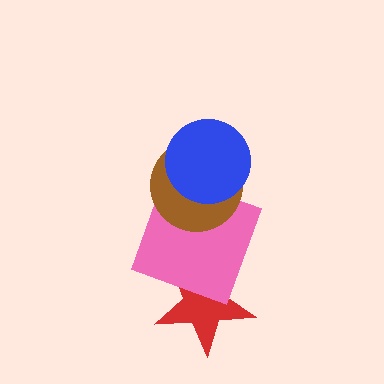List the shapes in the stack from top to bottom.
From top to bottom: the blue circle, the brown circle, the pink square, the red star.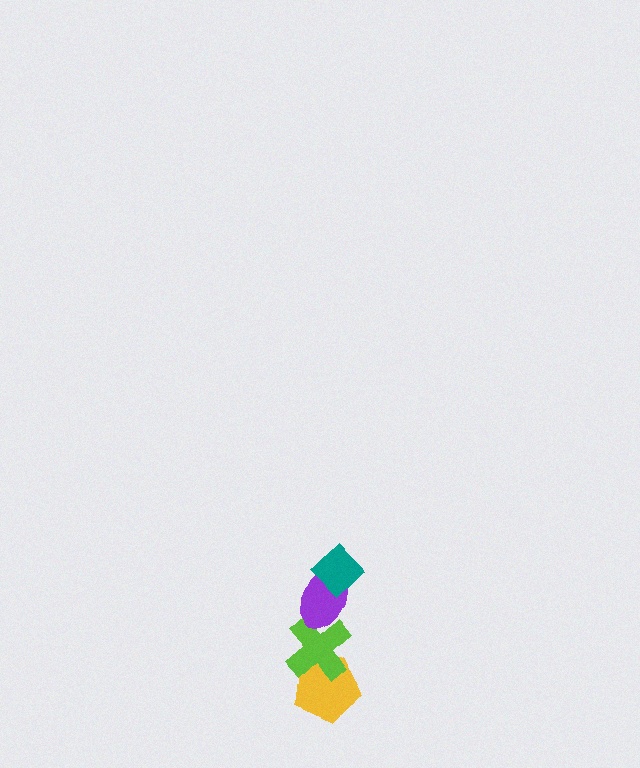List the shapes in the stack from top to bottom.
From top to bottom: the teal diamond, the purple ellipse, the lime cross, the yellow pentagon.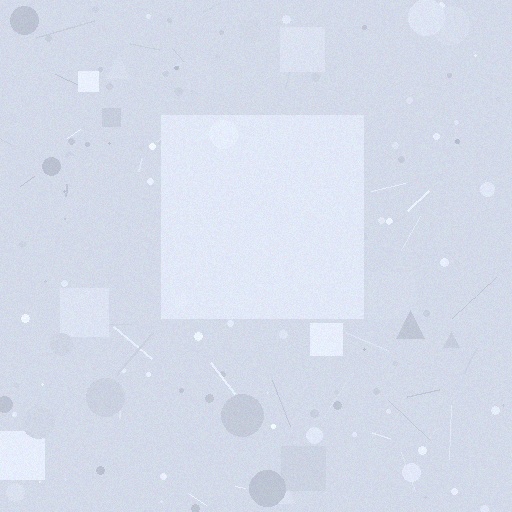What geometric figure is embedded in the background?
A square is embedded in the background.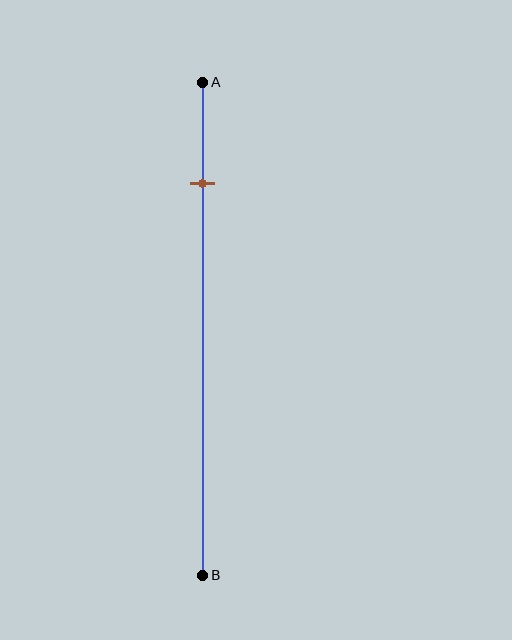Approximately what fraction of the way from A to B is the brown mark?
The brown mark is approximately 20% of the way from A to B.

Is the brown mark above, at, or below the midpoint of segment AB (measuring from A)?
The brown mark is above the midpoint of segment AB.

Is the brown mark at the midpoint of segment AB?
No, the mark is at about 20% from A, not at the 50% midpoint.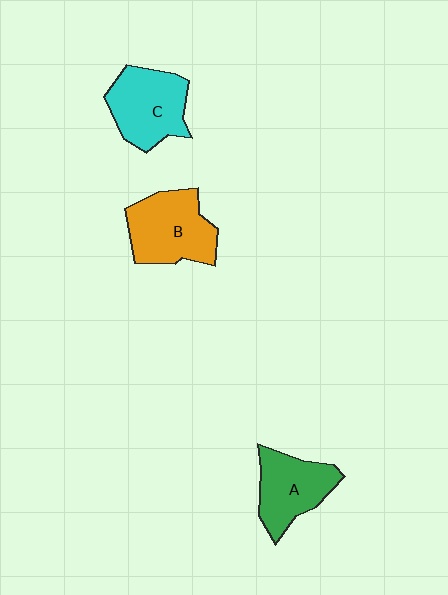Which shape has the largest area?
Shape B (orange).